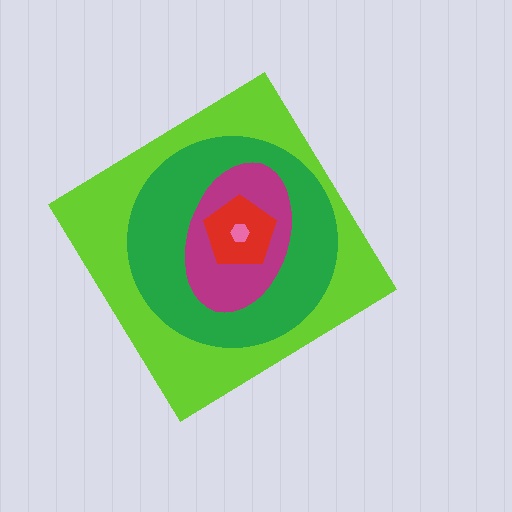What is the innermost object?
The pink hexagon.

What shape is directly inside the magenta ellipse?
The red pentagon.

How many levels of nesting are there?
5.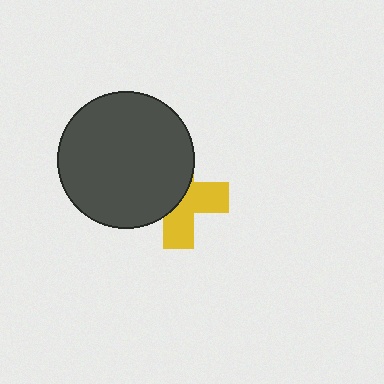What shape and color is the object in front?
The object in front is a dark gray circle.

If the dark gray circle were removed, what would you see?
You would see the complete yellow cross.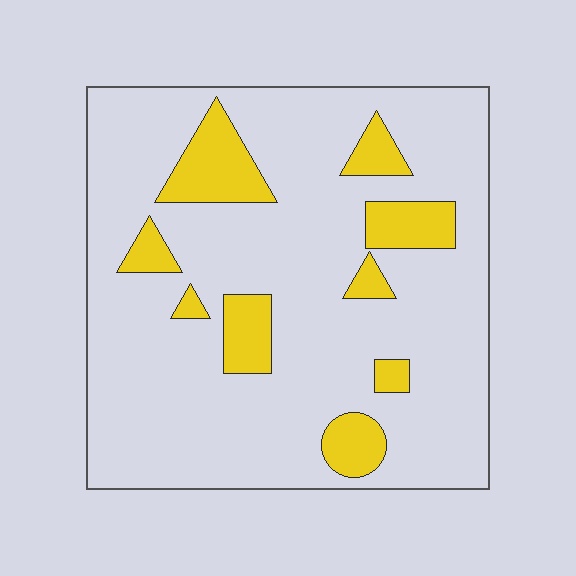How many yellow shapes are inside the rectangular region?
9.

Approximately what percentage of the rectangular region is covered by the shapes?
Approximately 15%.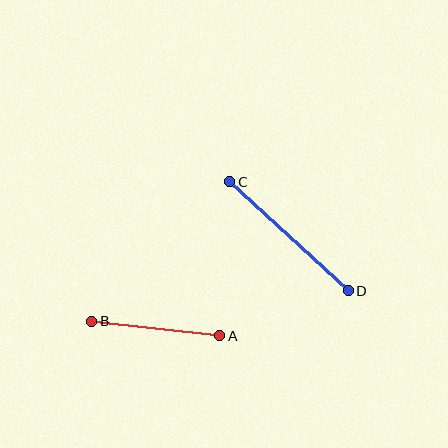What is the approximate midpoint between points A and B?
The midpoint is at approximately (156, 329) pixels.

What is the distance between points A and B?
The distance is approximately 129 pixels.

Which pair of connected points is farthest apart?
Points C and D are farthest apart.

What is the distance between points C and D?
The distance is approximately 161 pixels.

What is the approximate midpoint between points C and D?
The midpoint is at approximately (289, 236) pixels.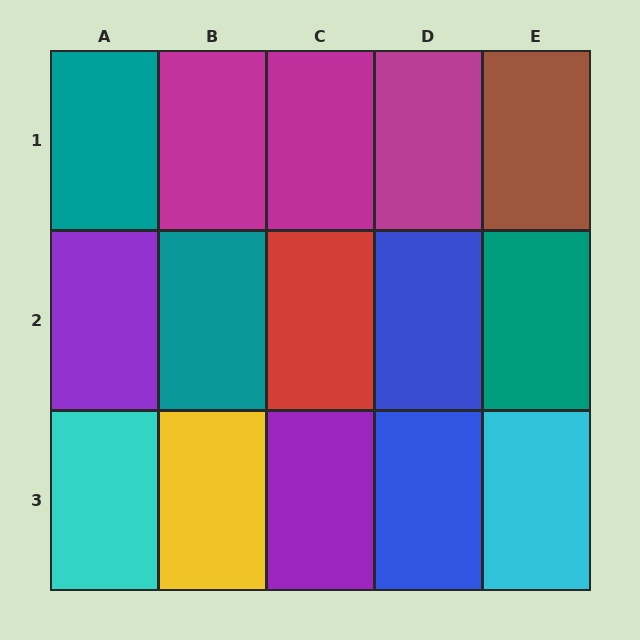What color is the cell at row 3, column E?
Cyan.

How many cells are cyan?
2 cells are cyan.